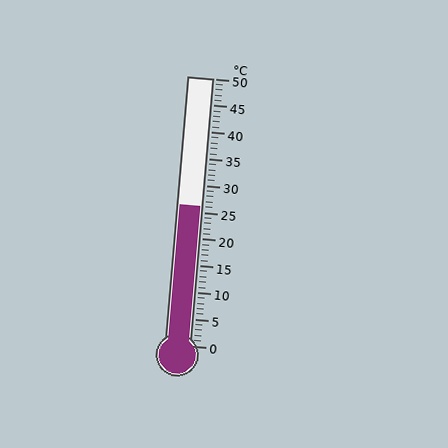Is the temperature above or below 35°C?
The temperature is below 35°C.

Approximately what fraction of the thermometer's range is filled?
The thermometer is filled to approximately 50% of its range.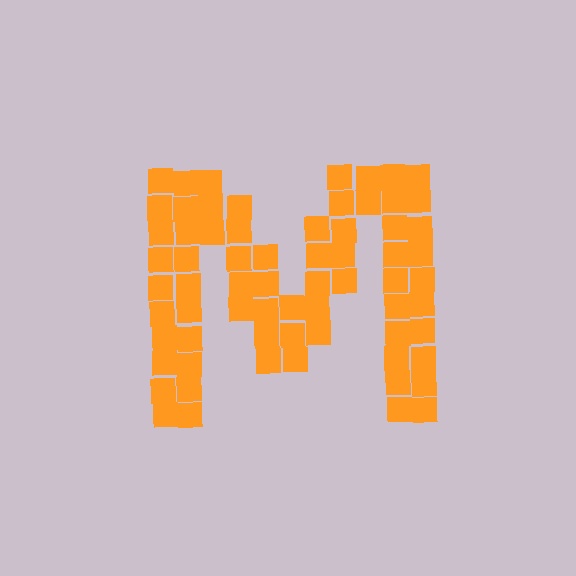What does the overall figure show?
The overall figure shows the letter M.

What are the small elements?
The small elements are squares.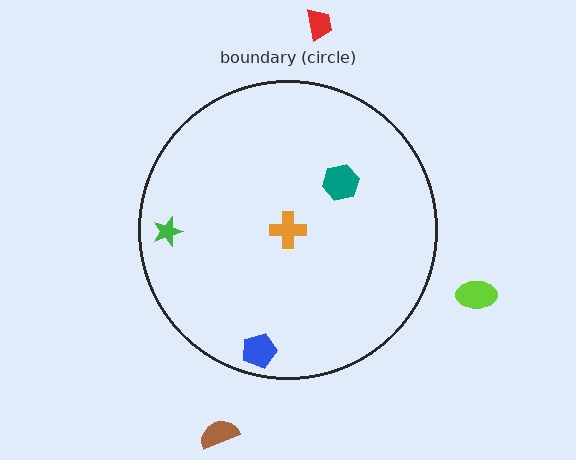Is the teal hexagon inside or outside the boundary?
Inside.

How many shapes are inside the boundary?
4 inside, 3 outside.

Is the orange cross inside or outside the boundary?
Inside.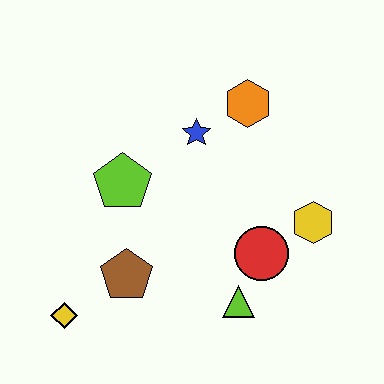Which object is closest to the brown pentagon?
The yellow diamond is closest to the brown pentagon.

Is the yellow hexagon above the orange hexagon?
No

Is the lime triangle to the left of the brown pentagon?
No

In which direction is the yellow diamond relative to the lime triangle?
The yellow diamond is to the left of the lime triangle.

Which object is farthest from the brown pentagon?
The orange hexagon is farthest from the brown pentagon.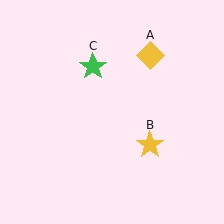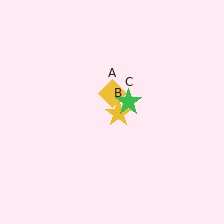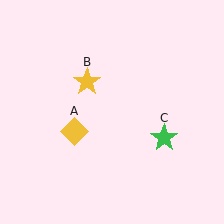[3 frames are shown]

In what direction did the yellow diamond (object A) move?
The yellow diamond (object A) moved down and to the left.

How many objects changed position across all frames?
3 objects changed position: yellow diamond (object A), yellow star (object B), green star (object C).